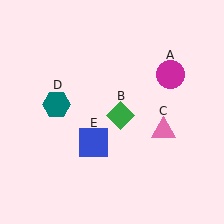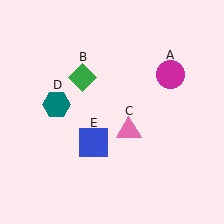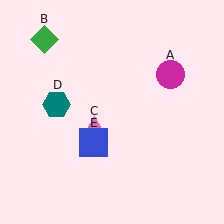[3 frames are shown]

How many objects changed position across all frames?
2 objects changed position: green diamond (object B), pink triangle (object C).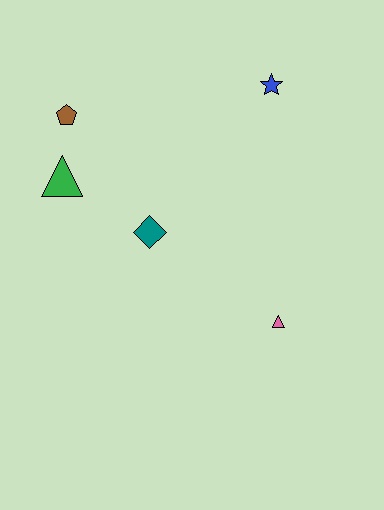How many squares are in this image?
There are no squares.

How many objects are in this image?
There are 5 objects.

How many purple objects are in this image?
There are no purple objects.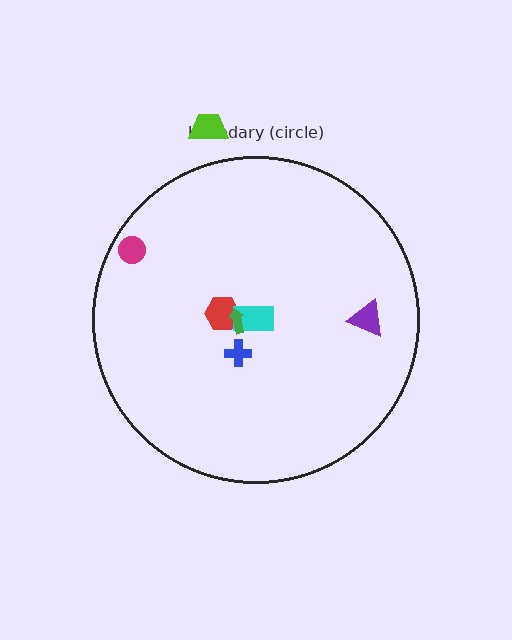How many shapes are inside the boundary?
6 inside, 1 outside.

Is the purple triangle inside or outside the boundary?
Inside.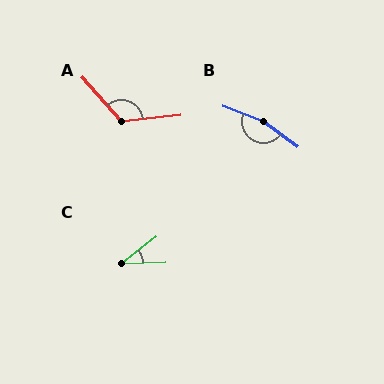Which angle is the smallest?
C, at approximately 36 degrees.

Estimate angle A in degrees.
Approximately 126 degrees.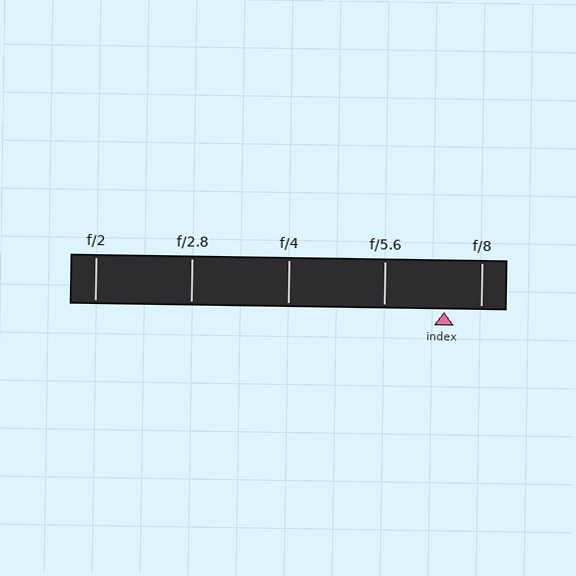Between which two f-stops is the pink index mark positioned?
The index mark is between f/5.6 and f/8.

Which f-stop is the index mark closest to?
The index mark is closest to f/8.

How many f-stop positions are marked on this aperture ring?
There are 5 f-stop positions marked.